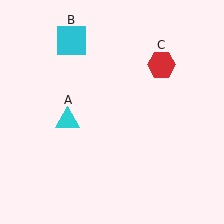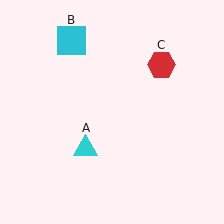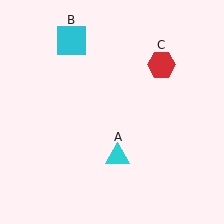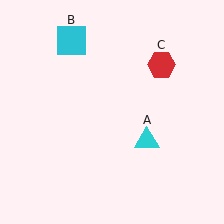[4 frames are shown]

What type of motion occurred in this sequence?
The cyan triangle (object A) rotated counterclockwise around the center of the scene.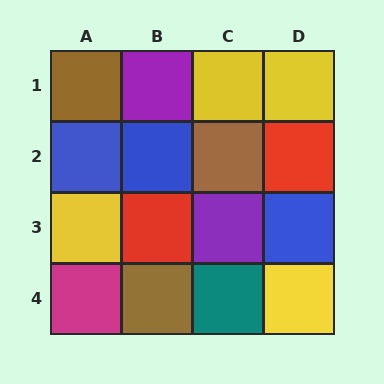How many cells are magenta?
1 cell is magenta.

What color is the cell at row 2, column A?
Blue.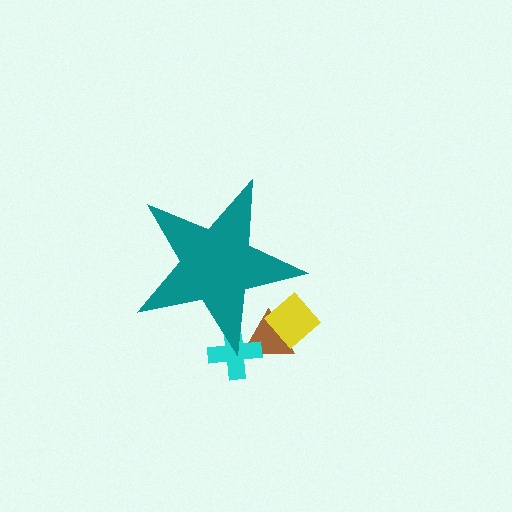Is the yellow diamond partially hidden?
Yes, the yellow diamond is partially hidden behind the teal star.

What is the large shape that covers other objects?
A teal star.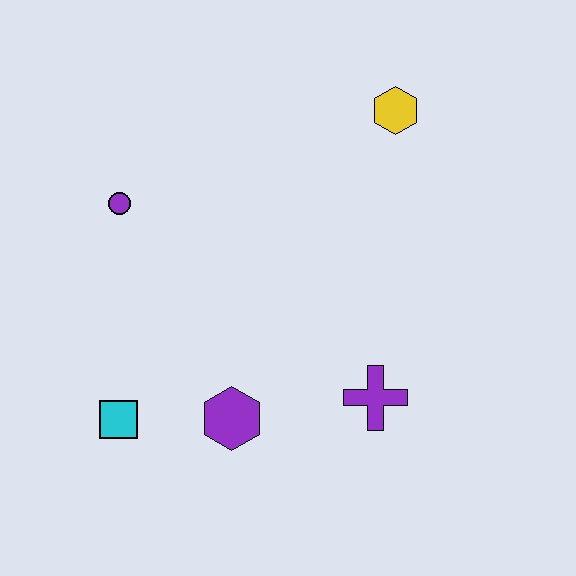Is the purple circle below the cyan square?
No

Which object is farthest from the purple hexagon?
The yellow hexagon is farthest from the purple hexagon.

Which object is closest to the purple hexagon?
The cyan square is closest to the purple hexagon.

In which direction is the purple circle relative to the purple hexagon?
The purple circle is above the purple hexagon.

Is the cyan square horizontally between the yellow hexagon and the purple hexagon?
No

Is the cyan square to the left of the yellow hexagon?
Yes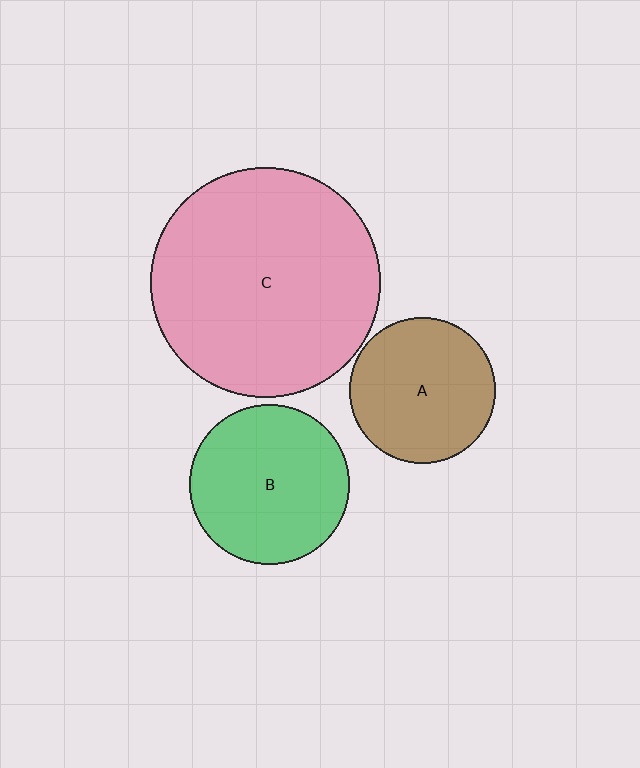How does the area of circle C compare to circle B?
Approximately 2.1 times.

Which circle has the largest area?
Circle C (pink).